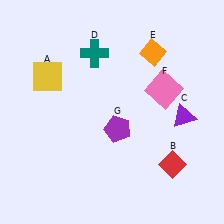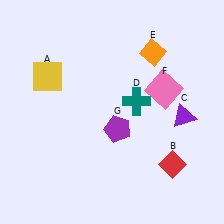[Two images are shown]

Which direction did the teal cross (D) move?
The teal cross (D) moved down.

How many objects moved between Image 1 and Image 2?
1 object moved between the two images.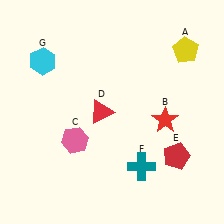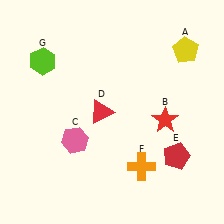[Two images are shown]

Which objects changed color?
F changed from teal to orange. G changed from cyan to lime.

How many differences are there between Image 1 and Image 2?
There are 2 differences between the two images.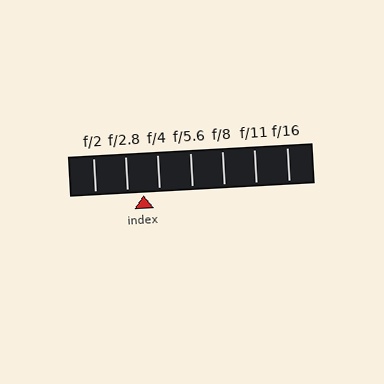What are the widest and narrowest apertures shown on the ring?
The widest aperture shown is f/2 and the narrowest is f/16.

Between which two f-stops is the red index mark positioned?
The index mark is between f/2.8 and f/4.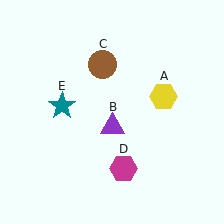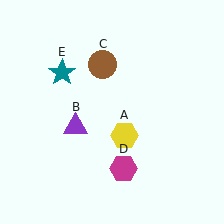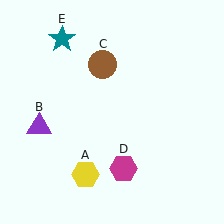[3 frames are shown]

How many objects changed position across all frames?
3 objects changed position: yellow hexagon (object A), purple triangle (object B), teal star (object E).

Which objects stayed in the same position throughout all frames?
Brown circle (object C) and magenta hexagon (object D) remained stationary.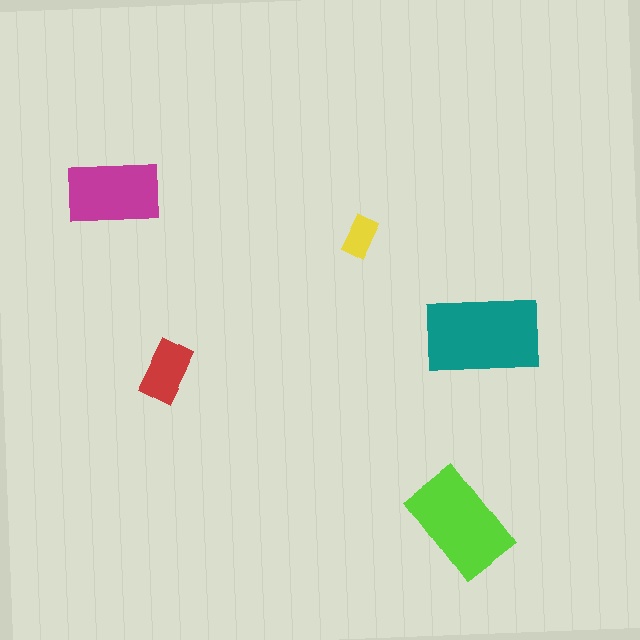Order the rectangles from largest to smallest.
the teal one, the lime one, the magenta one, the red one, the yellow one.